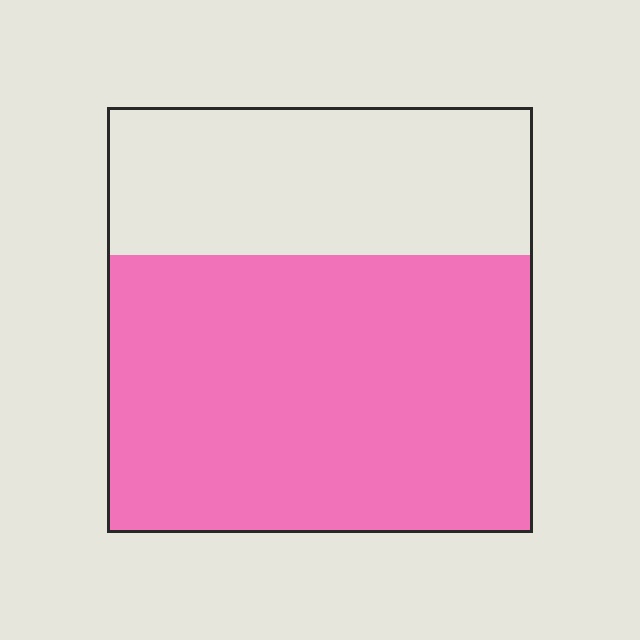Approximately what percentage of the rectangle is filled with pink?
Approximately 65%.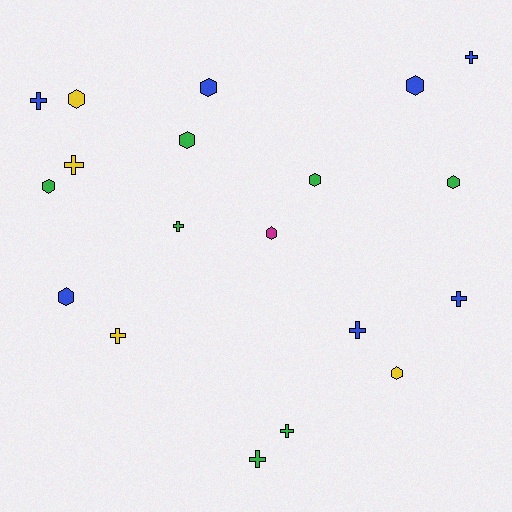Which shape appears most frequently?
Hexagon, with 10 objects.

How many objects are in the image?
There are 19 objects.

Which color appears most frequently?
Blue, with 7 objects.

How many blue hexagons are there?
There are 3 blue hexagons.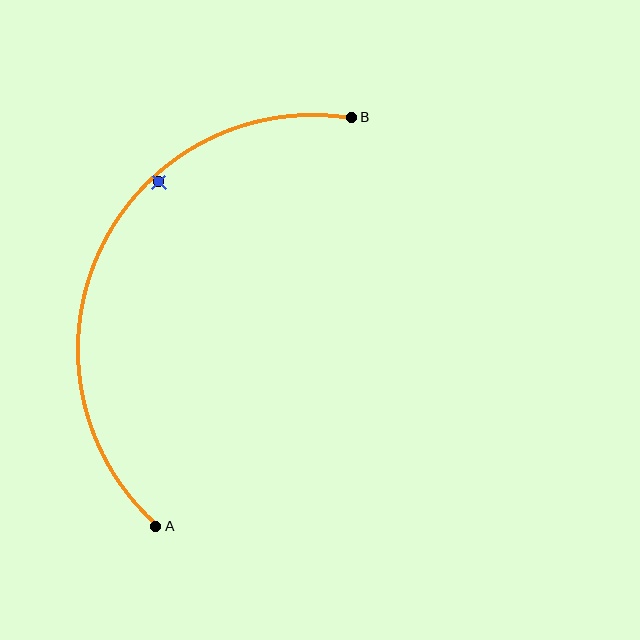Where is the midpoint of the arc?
The arc midpoint is the point on the curve farthest from the straight line joining A and B. It sits to the left of that line.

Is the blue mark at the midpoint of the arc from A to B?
No — the blue mark does not lie on the arc at all. It sits slightly inside the curve.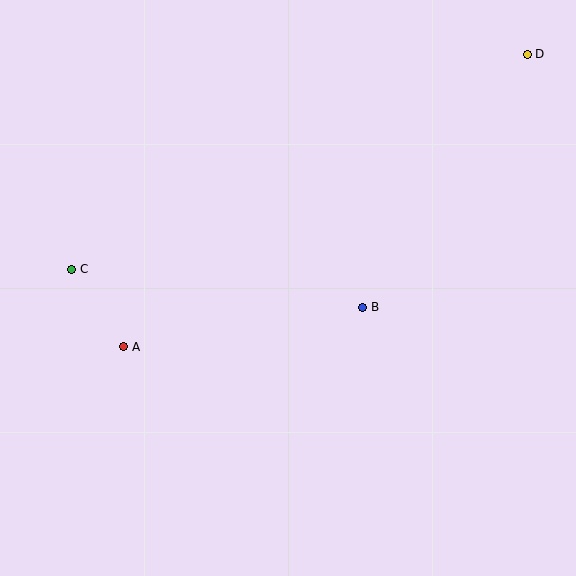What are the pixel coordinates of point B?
Point B is at (363, 307).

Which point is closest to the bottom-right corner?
Point B is closest to the bottom-right corner.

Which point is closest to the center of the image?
Point B at (363, 307) is closest to the center.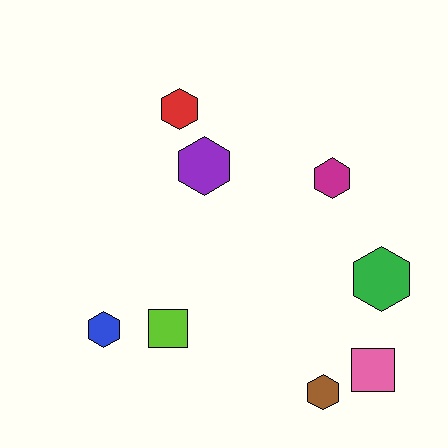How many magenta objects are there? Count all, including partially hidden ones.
There is 1 magenta object.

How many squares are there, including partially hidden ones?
There are 2 squares.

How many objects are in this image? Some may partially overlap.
There are 8 objects.